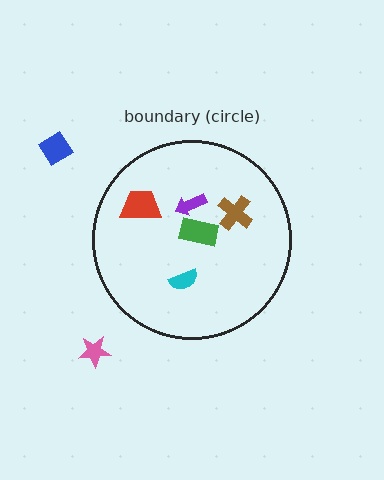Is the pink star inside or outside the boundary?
Outside.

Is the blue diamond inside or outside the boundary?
Outside.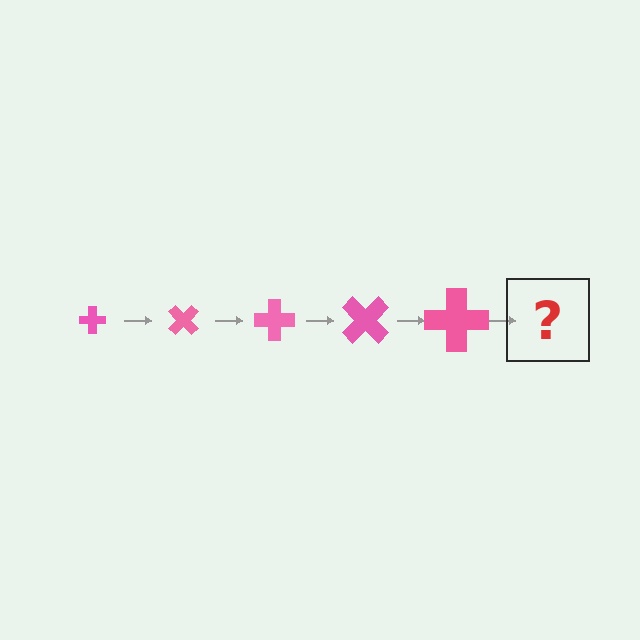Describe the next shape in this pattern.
It should be a cross, larger than the previous one and rotated 225 degrees from the start.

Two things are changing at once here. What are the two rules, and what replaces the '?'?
The two rules are that the cross grows larger each step and it rotates 45 degrees each step. The '?' should be a cross, larger than the previous one and rotated 225 degrees from the start.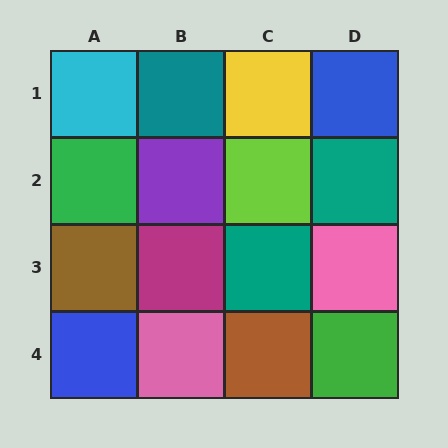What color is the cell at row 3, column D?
Pink.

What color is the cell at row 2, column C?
Lime.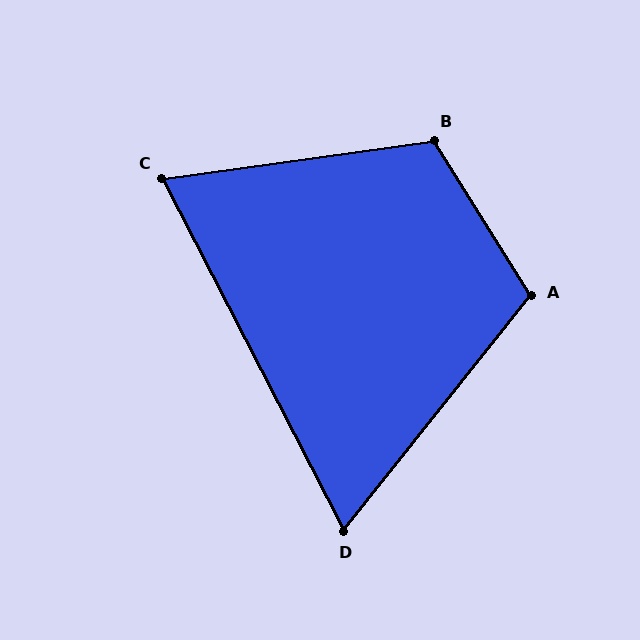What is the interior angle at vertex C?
Approximately 71 degrees (acute).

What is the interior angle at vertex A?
Approximately 109 degrees (obtuse).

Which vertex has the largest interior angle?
B, at approximately 114 degrees.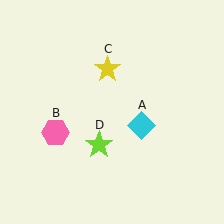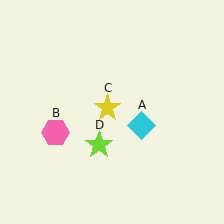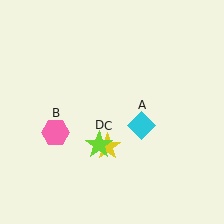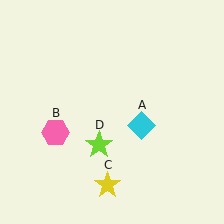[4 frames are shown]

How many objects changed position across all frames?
1 object changed position: yellow star (object C).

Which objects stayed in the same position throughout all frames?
Cyan diamond (object A) and pink hexagon (object B) and lime star (object D) remained stationary.